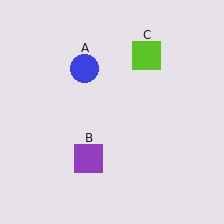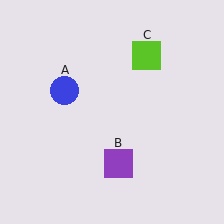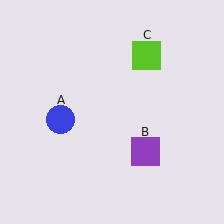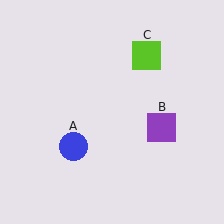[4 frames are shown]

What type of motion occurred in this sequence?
The blue circle (object A), purple square (object B) rotated counterclockwise around the center of the scene.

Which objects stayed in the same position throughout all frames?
Lime square (object C) remained stationary.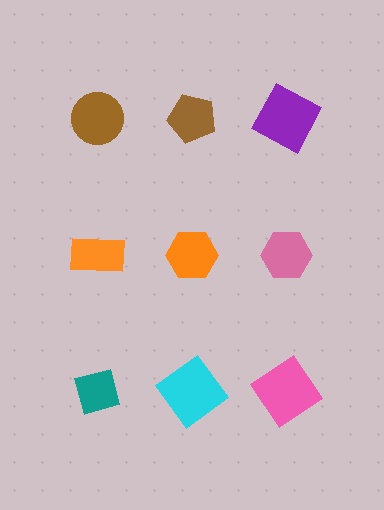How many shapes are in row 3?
3 shapes.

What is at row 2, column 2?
An orange hexagon.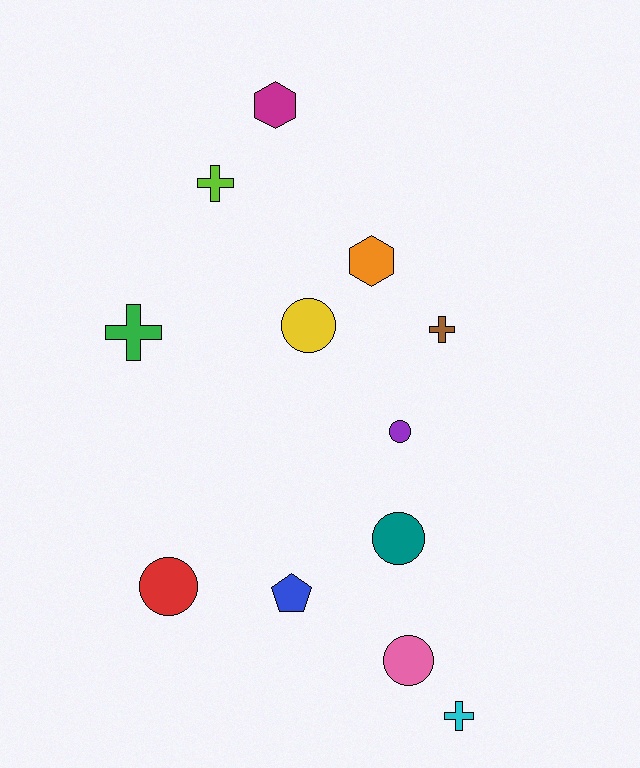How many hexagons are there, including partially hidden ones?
There are 2 hexagons.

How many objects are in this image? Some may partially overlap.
There are 12 objects.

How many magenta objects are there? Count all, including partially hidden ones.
There is 1 magenta object.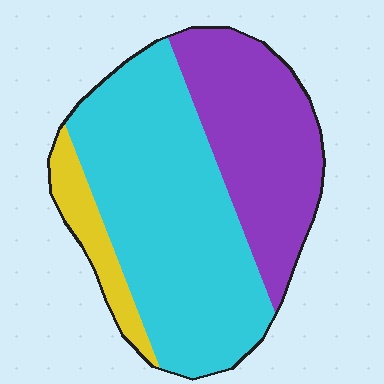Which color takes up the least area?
Yellow, at roughly 10%.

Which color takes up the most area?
Cyan, at roughly 55%.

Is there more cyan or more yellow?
Cyan.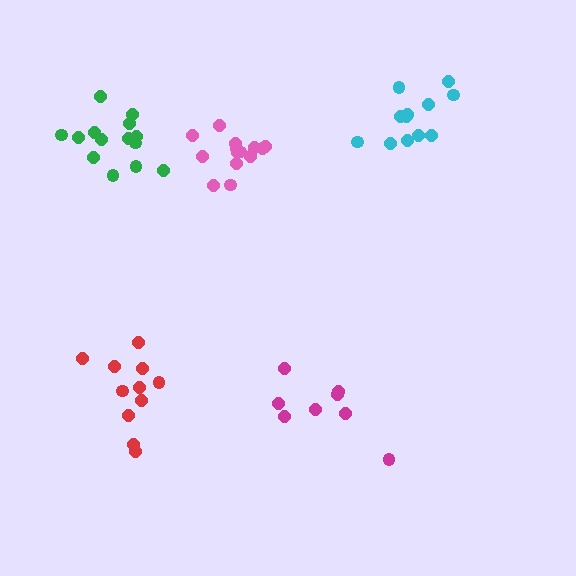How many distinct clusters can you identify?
There are 5 distinct clusters.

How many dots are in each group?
Group 1: 11 dots, Group 2: 14 dots, Group 3: 8 dots, Group 4: 12 dots, Group 5: 14 dots (59 total).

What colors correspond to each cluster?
The clusters are colored: red, pink, magenta, cyan, green.